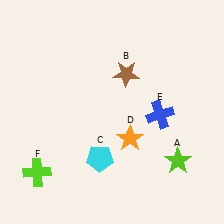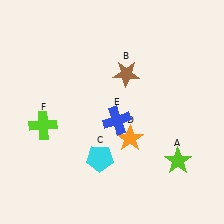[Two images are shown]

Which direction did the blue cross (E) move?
The blue cross (E) moved left.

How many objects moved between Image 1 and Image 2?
2 objects moved between the two images.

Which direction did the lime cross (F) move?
The lime cross (F) moved up.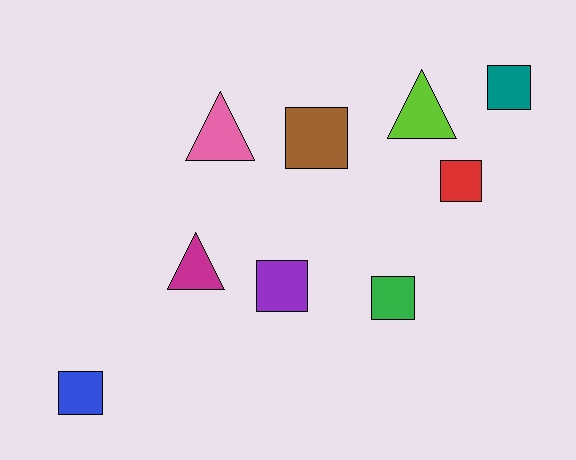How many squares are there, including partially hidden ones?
There are 6 squares.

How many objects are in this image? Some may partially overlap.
There are 9 objects.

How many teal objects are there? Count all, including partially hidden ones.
There is 1 teal object.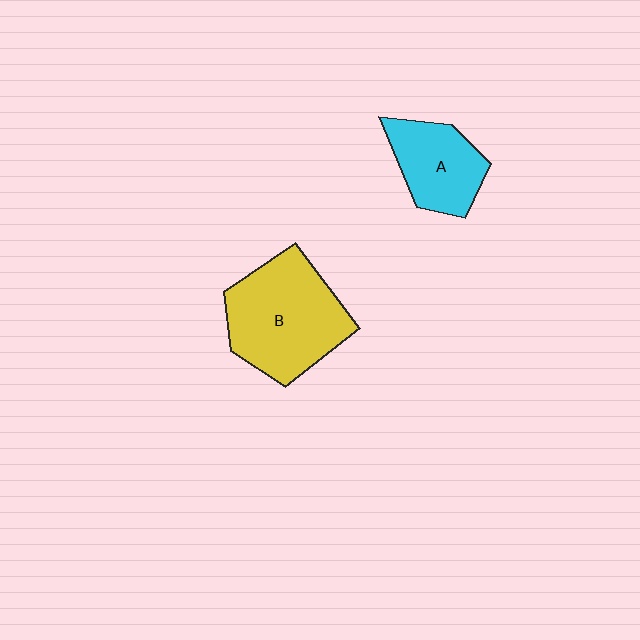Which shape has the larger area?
Shape B (yellow).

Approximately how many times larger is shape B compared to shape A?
Approximately 1.7 times.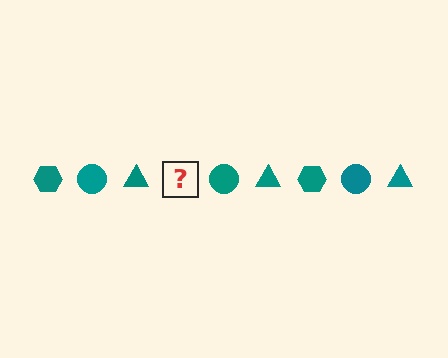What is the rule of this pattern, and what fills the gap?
The rule is that the pattern cycles through hexagon, circle, triangle shapes in teal. The gap should be filled with a teal hexagon.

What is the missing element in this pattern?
The missing element is a teal hexagon.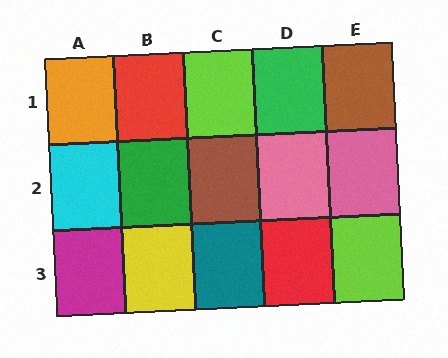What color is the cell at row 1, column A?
Orange.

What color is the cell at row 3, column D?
Red.